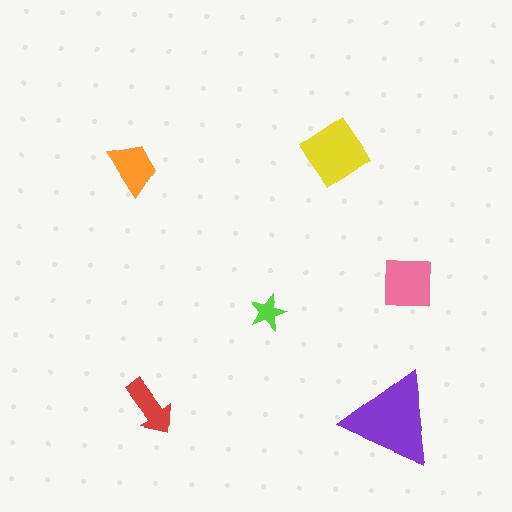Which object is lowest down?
The purple triangle is bottommost.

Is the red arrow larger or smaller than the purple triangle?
Smaller.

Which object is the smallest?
The lime star.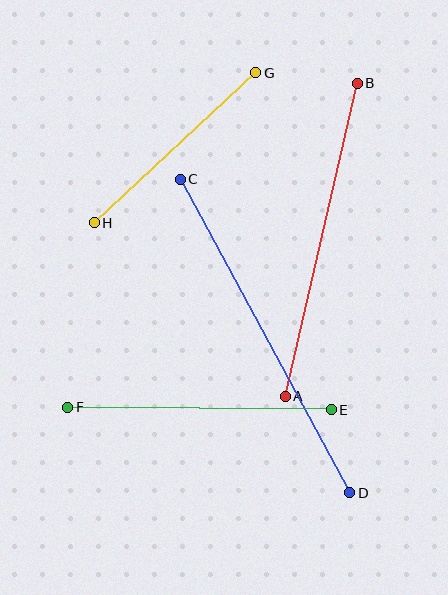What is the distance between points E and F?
The distance is approximately 264 pixels.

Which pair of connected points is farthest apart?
Points C and D are farthest apart.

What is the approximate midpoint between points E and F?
The midpoint is at approximately (200, 408) pixels.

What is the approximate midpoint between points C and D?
The midpoint is at approximately (265, 336) pixels.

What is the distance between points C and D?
The distance is approximately 356 pixels.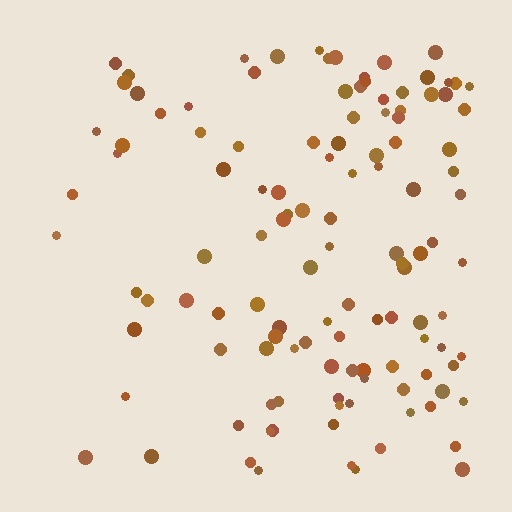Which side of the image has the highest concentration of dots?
The right.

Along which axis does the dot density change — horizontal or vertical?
Horizontal.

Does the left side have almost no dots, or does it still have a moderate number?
Still a moderate number, just noticeably fewer than the right.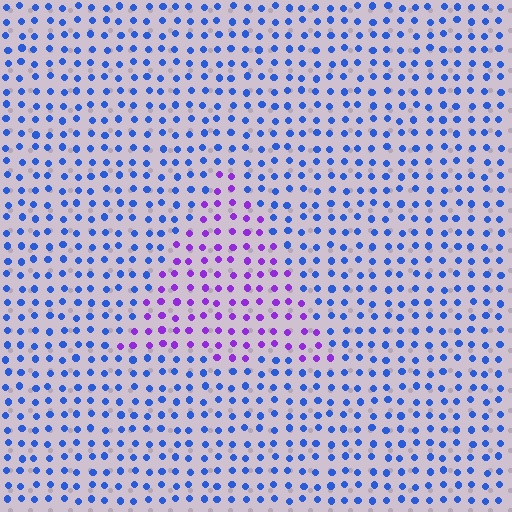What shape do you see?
I see a triangle.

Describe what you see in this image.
The image is filled with small blue elements in a uniform arrangement. A triangle-shaped region is visible where the elements are tinted to a slightly different hue, forming a subtle color boundary.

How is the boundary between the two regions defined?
The boundary is defined purely by a slight shift in hue (about 54 degrees). Spacing, size, and orientation are identical on both sides.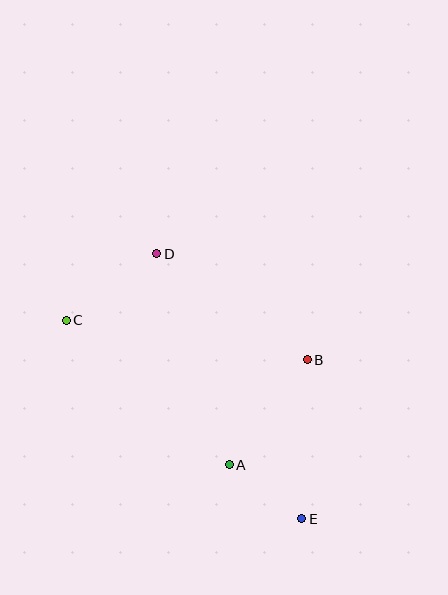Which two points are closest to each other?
Points A and E are closest to each other.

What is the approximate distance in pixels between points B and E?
The distance between B and E is approximately 159 pixels.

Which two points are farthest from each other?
Points C and E are farthest from each other.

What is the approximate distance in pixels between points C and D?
The distance between C and D is approximately 113 pixels.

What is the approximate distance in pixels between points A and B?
The distance between A and B is approximately 131 pixels.